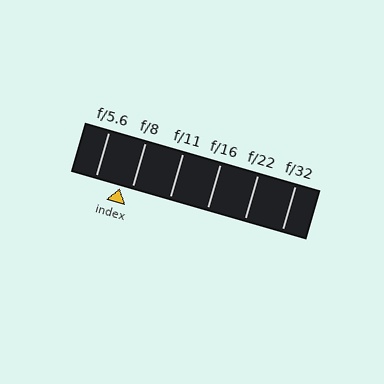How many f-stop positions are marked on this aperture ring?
There are 6 f-stop positions marked.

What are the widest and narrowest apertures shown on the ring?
The widest aperture shown is f/5.6 and the narrowest is f/32.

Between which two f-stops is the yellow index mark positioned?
The index mark is between f/5.6 and f/8.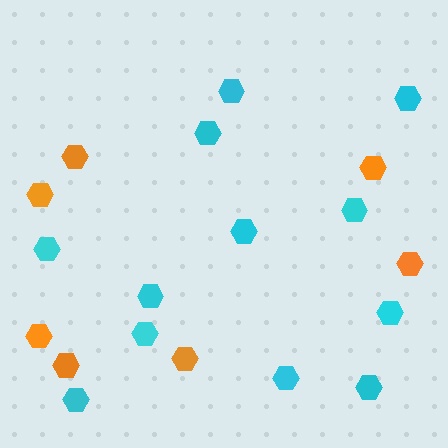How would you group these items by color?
There are 2 groups: one group of cyan hexagons (12) and one group of orange hexagons (7).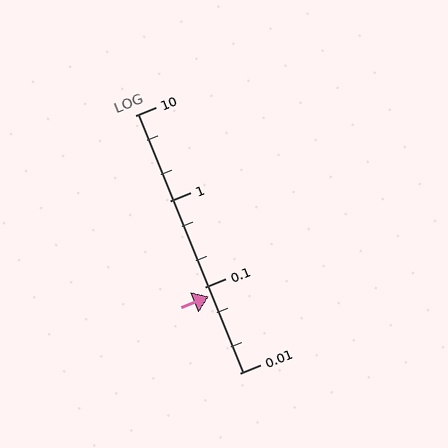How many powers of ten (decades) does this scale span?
The scale spans 3 decades, from 0.01 to 10.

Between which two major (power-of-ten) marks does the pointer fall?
The pointer is between 0.01 and 0.1.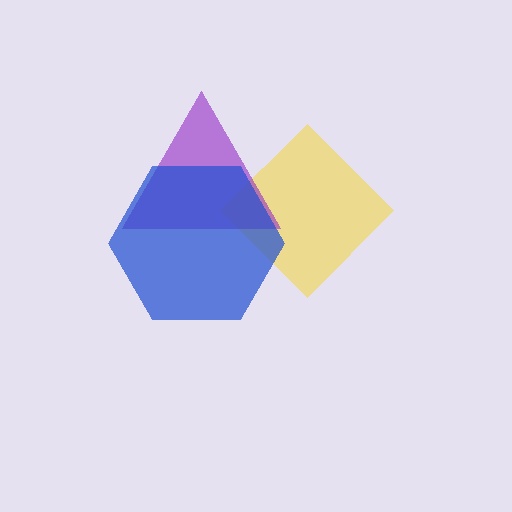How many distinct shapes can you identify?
There are 3 distinct shapes: a yellow diamond, a purple triangle, a blue hexagon.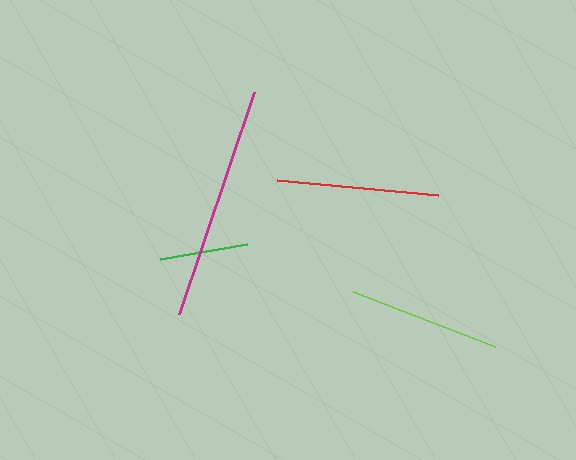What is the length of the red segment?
The red segment is approximately 163 pixels long.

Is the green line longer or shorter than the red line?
The red line is longer than the green line.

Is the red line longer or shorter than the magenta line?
The magenta line is longer than the red line.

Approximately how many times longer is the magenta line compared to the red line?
The magenta line is approximately 1.4 times the length of the red line.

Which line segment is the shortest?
The green line is the shortest at approximately 88 pixels.